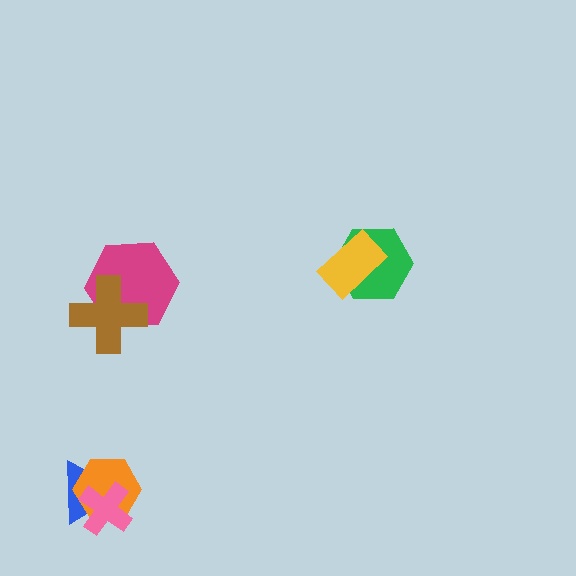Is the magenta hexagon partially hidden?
Yes, it is partially covered by another shape.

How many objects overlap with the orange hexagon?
2 objects overlap with the orange hexagon.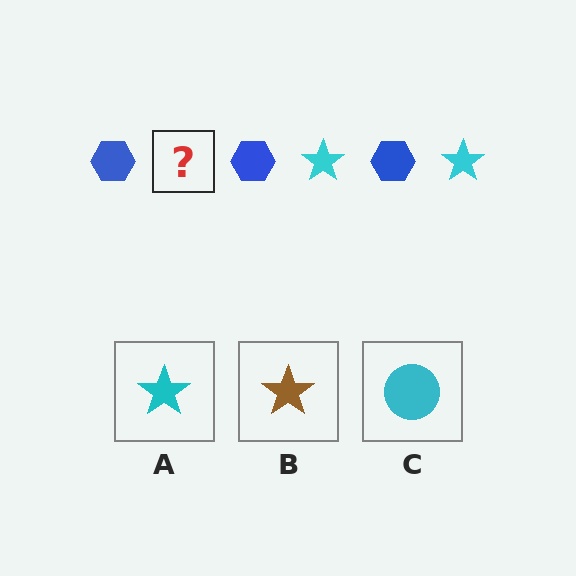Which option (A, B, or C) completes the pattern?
A.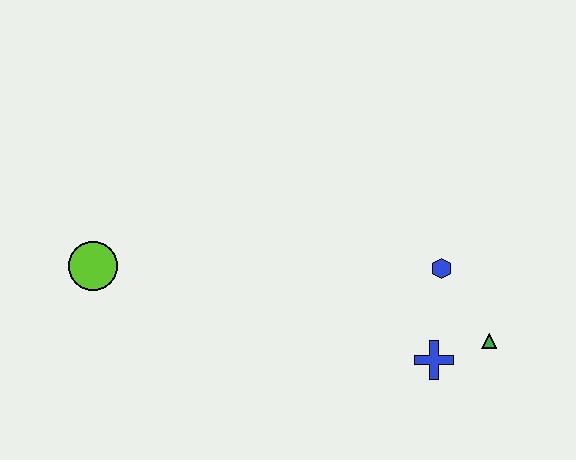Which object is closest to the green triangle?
The blue cross is closest to the green triangle.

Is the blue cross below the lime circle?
Yes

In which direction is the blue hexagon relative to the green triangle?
The blue hexagon is above the green triangle.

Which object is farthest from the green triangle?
The lime circle is farthest from the green triangle.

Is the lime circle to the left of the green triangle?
Yes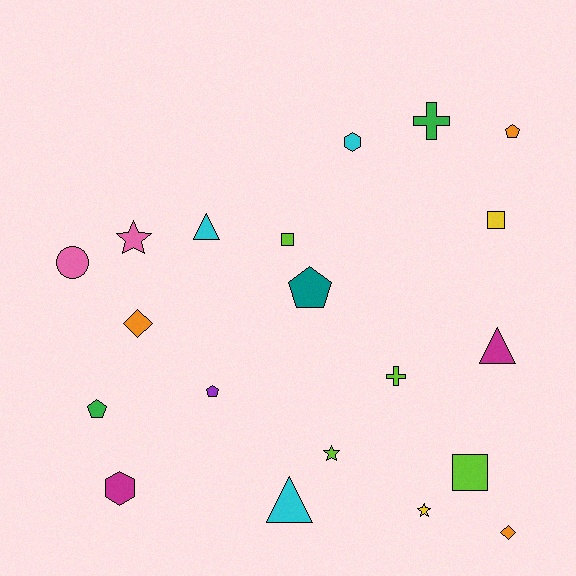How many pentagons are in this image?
There are 4 pentagons.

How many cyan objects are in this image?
There are 3 cyan objects.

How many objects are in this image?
There are 20 objects.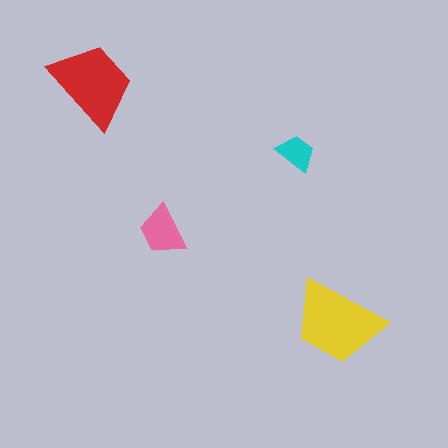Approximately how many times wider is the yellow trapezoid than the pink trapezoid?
About 2 times wider.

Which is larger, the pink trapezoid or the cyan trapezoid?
The pink one.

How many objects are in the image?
There are 4 objects in the image.